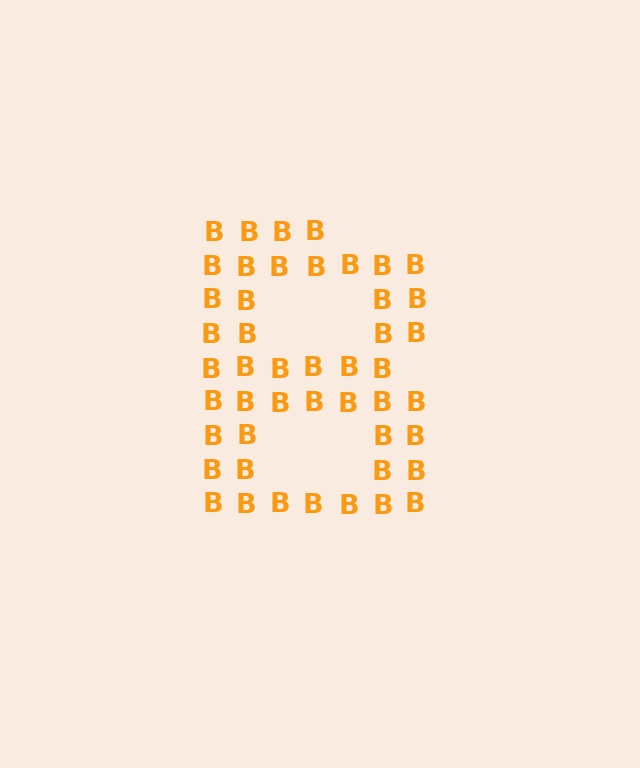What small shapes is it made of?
It is made of small letter B's.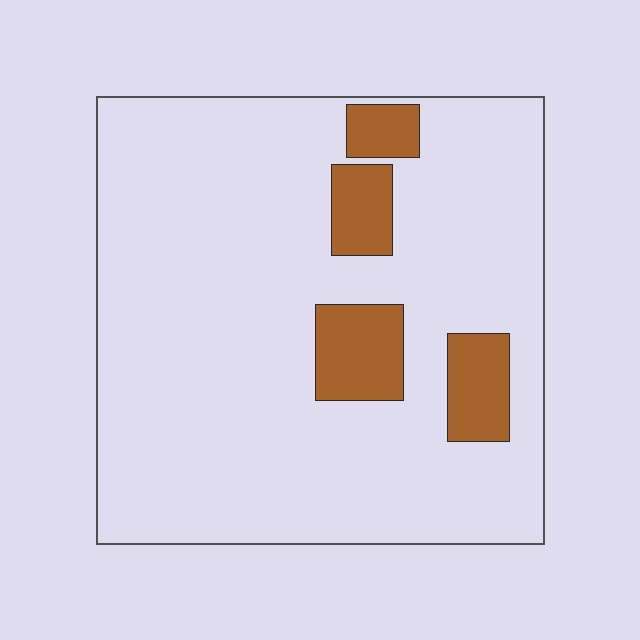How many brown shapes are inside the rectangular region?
4.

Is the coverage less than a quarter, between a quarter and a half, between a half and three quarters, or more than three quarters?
Less than a quarter.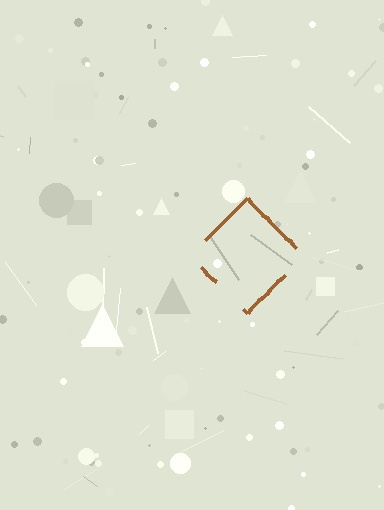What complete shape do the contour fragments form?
The contour fragments form a diamond.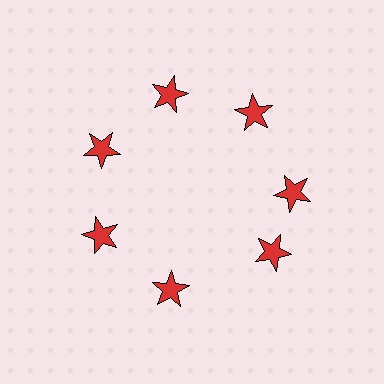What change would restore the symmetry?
The symmetry would be restored by rotating it back into even spacing with its neighbors so that all 7 stars sit at equal angles and equal distance from the center.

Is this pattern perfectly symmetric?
No. The 7 red stars are arranged in a ring, but one element near the 5 o'clock position is rotated out of alignment along the ring, breaking the 7-fold rotational symmetry.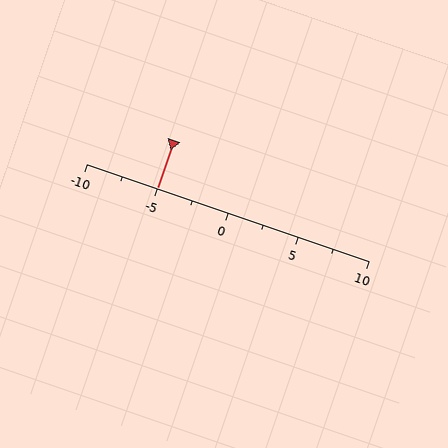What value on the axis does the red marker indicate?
The marker indicates approximately -5.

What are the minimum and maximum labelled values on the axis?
The axis runs from -10 to 10.